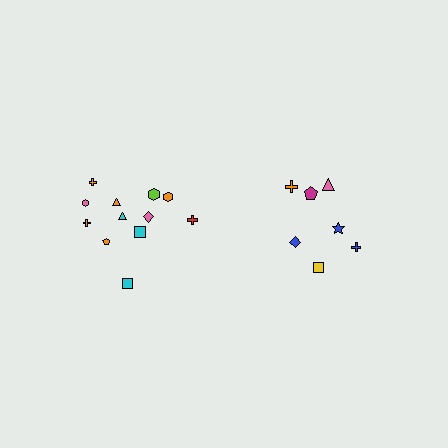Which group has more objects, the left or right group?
The left group.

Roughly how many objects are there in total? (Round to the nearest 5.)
Roughly 20 objects in total.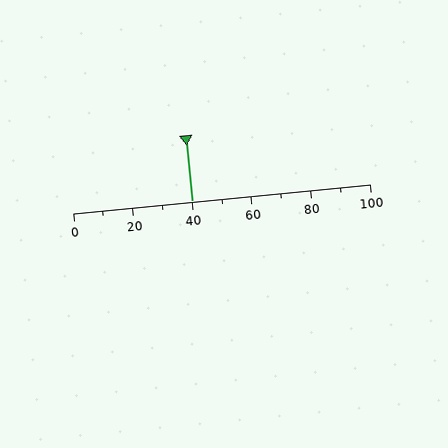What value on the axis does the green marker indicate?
The marker indicates approximately 40.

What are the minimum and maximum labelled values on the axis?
The axis runs from 0 to 100.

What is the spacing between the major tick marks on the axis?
The major ticks are spaced 20 apart.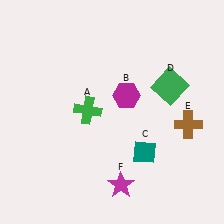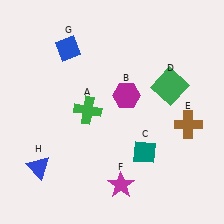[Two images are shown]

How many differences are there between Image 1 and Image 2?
There are 2 differences between the two images.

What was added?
A blue diamond (G), a blue triangle (H) were added in Image 2.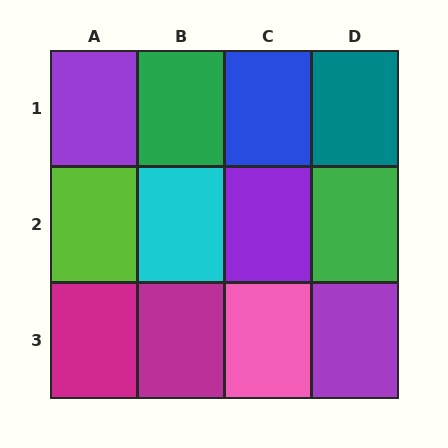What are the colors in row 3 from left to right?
Magenta, magenta, pink, purple.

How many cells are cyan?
1 cell is cyan.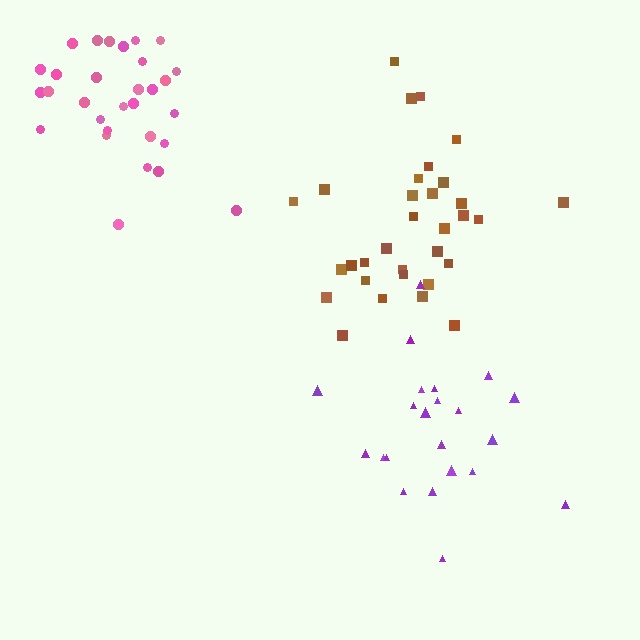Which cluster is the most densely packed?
Pink.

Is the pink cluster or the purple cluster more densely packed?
Pink.